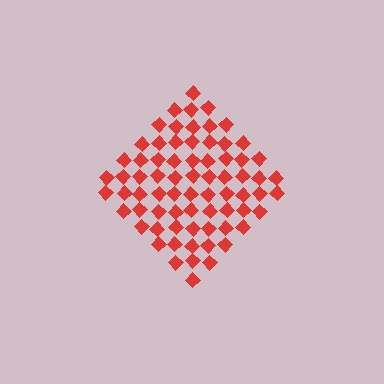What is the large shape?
The large shape is a diamond.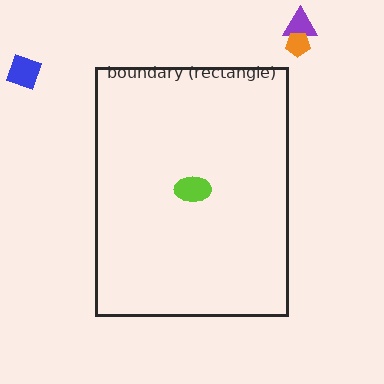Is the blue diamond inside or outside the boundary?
Outside.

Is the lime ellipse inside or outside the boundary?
Inside.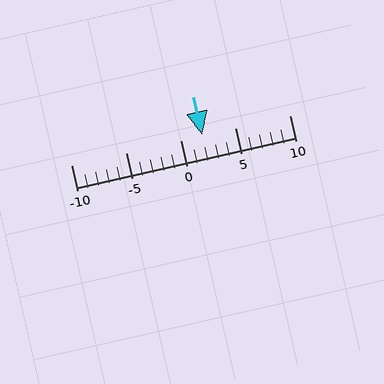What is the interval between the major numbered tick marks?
The major tick marks are spaced 5 units apart.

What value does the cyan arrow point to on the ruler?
The cyan arrow points to approximately 2.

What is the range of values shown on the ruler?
The ruler shows values from -10 to 10.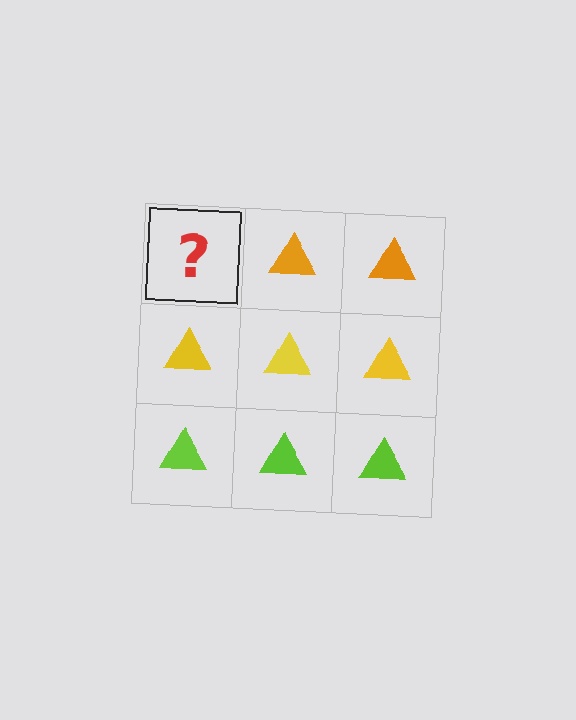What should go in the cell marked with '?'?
The missing cell should contain an orange triangle.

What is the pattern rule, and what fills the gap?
The rule is that each row has a consistent color. The gap should be filled with an orange triangle.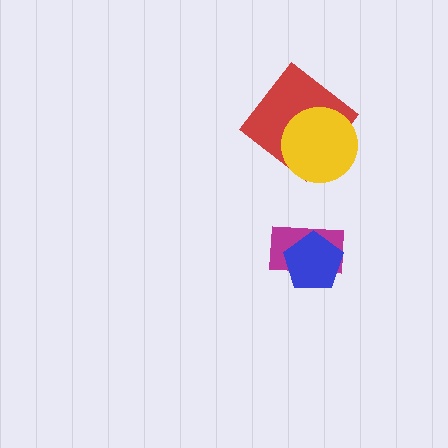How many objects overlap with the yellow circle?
1 object overlaps with the yellow circle.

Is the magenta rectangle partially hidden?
Yes, it is partially covered by another shape.